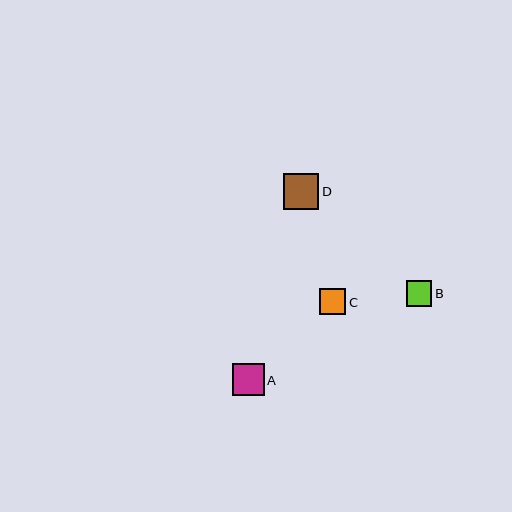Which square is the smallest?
Square B is the smallest with a size of approximately 25 pixels.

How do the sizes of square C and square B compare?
Square C and square B are approximately the same size.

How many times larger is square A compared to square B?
Square A is approximately 1.3 times the size of square B.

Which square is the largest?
Square D is the largest with a size of approximately 35 pixels.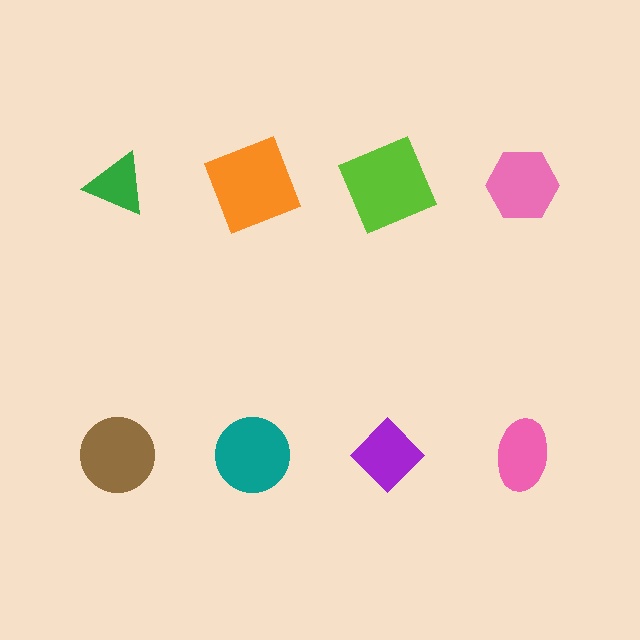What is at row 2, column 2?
A teal circle.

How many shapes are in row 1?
4 shapes.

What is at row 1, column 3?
A lime square.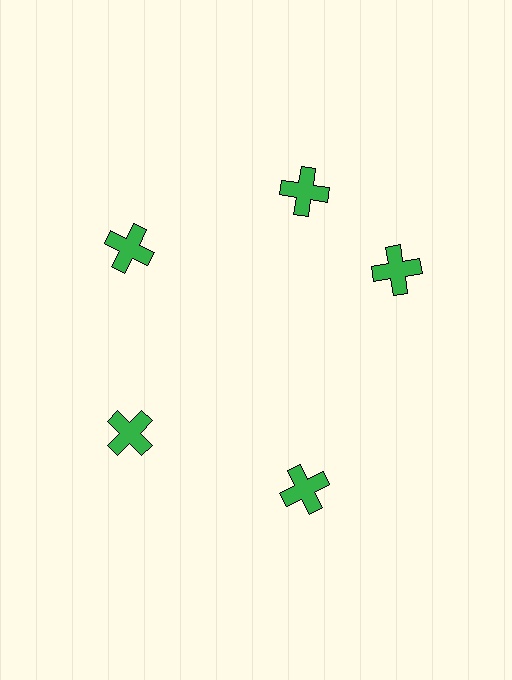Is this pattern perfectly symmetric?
No. The 5 green crosses are arranged in a ring, but one element near the 3 o'clock position is rotated out of alignment along the ring, breaking the 5-fold rotational symmetry.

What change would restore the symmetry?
The symmetry would be restored by rotating it back into even spacing with its neighbors so that all 5 crosses sit at equal angles and equal distance from the center.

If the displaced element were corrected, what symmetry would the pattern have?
It would have 5-fold rotational symmetry — the pattern would map onto itself every 72 degrees.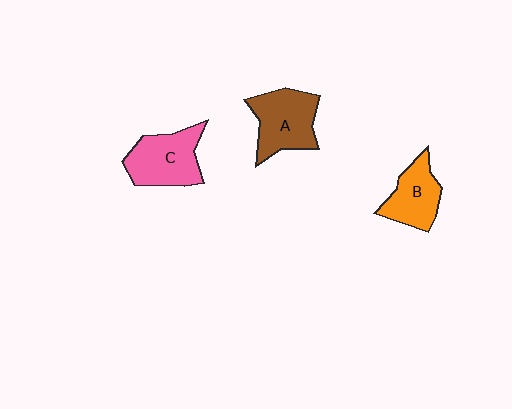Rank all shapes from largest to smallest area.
From largest to smallest: A (brown), C (pink), B (orange).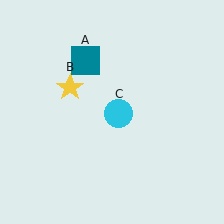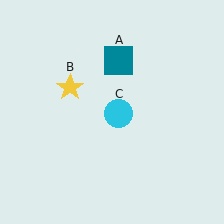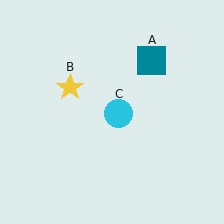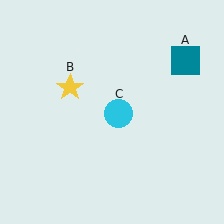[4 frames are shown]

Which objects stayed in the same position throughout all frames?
Yellow star (object B) and cyan circle (object C) remained stationary.